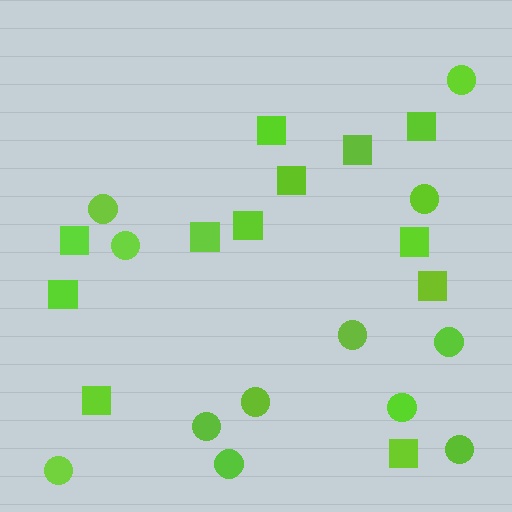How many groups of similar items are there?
There are 2 groups: one group of squares (12) and one group of circles (12).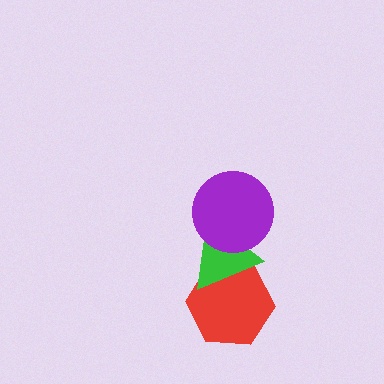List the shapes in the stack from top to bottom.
From top to bottom: the purple circle, the green triangle, the red hexagon.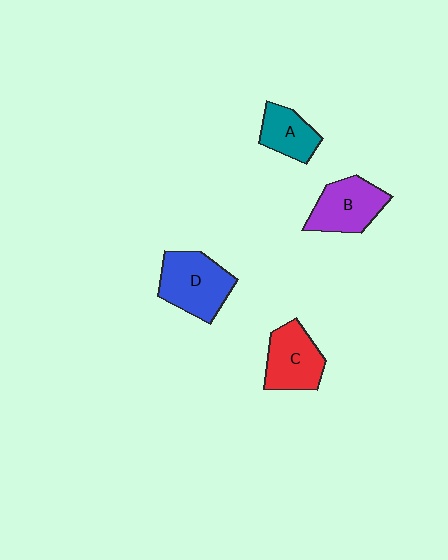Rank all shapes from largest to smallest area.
From largest to smallest: D (blue), B (purple), C (red), A (teal).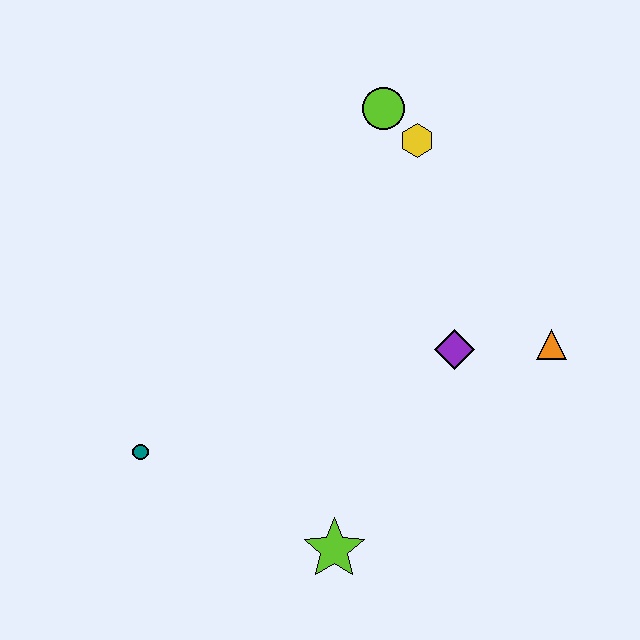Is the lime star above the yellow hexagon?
No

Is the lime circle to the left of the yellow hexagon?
Yes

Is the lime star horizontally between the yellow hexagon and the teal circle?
Yes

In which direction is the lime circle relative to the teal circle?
The lime circle is above the teal circle.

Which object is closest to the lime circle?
The yellow hexagon is closest to the lime circle.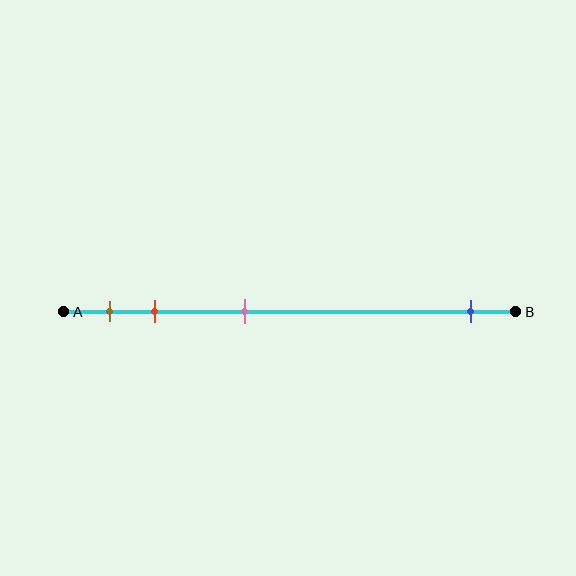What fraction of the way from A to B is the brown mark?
The brown mark is approximately 10% (0.1) of the way from A to B.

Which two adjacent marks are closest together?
The brown and red marks are the closest adjacent pair.